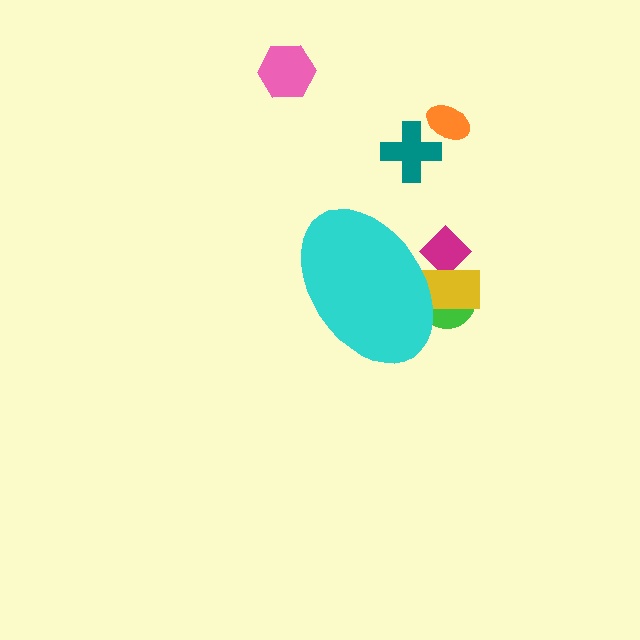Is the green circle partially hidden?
Yes, the green circle is partially hidden behind the cyan ellipse.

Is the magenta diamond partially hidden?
Yes, the magenta diamond is partially hidden behind the cyan ellipse.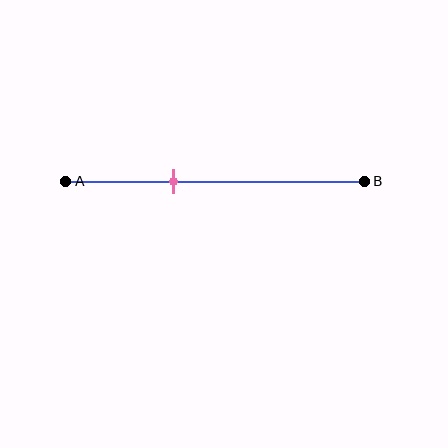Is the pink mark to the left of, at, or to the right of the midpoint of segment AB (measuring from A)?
The pink mark is to the left of the midpoint of segment AB.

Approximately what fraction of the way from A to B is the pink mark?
The pink mark is approximately 35% of the way from A to B.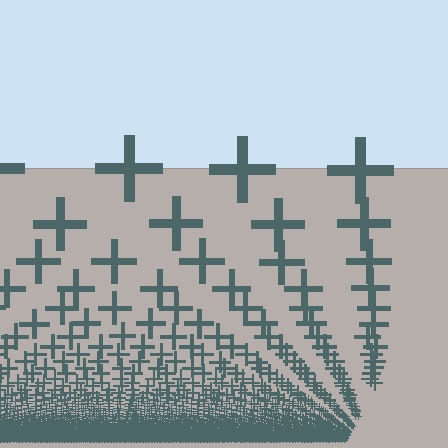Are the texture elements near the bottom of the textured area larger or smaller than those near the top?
Smaller. The gradient is inverted — elements near the bottom are smaller and denser.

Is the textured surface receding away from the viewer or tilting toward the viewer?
The surface appears to tilt toward the viewer. Texture elements get larger and sparser toward the top.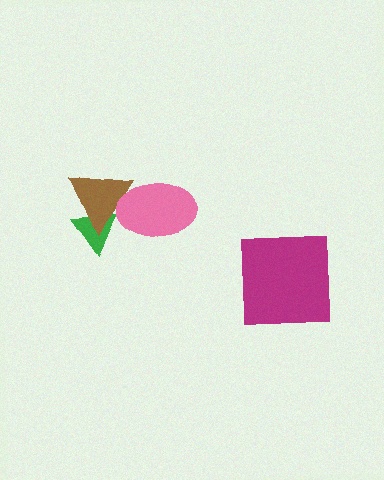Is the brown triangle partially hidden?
Yes, it is partially covered by another shape.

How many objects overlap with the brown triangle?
2 objects overlap with the brown triangle.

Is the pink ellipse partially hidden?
No, no other shape covers it.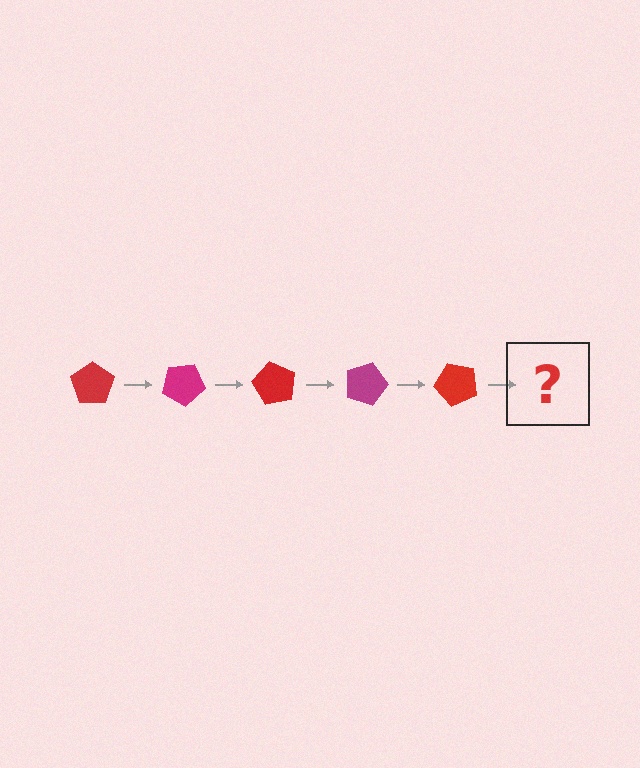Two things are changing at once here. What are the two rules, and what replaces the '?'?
The two rules are that it rotates 30 degrees each step and the color cycles through red and magenta. The '?' should be a magenta pentagon, rotated 150 degrees from the start.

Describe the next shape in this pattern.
It should be a magenta pentagon, rotated 150 degrees from the start.